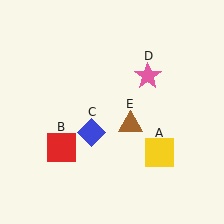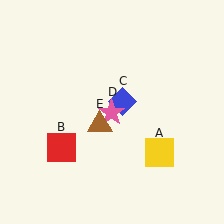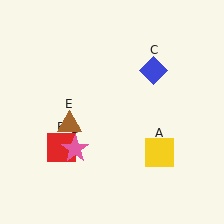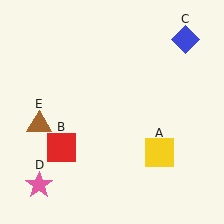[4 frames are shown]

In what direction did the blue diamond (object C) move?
The blue diamond (object C) moved up and to the right.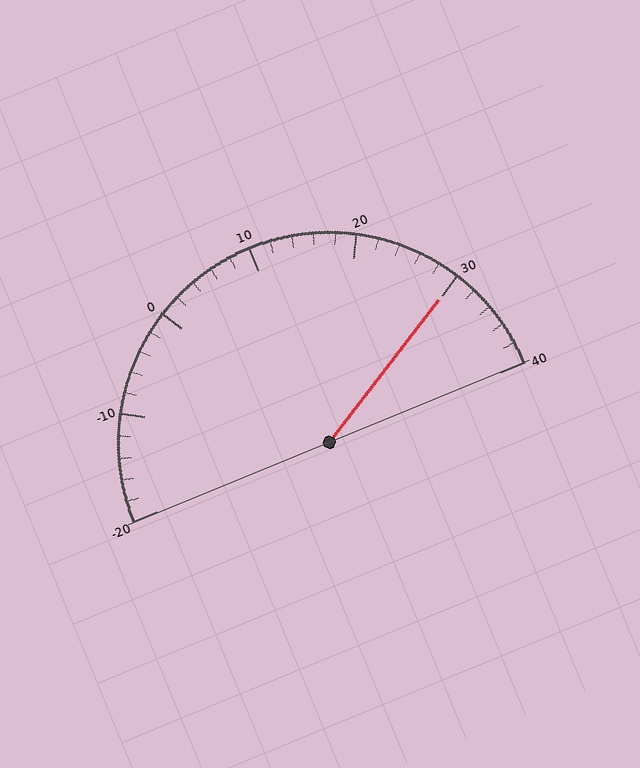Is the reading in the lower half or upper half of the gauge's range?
The reading is in the upper half of the range (-20 to 40).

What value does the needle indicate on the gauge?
The needle indicates approximately 30.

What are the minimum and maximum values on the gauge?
The gauge ranges from -20 to 40.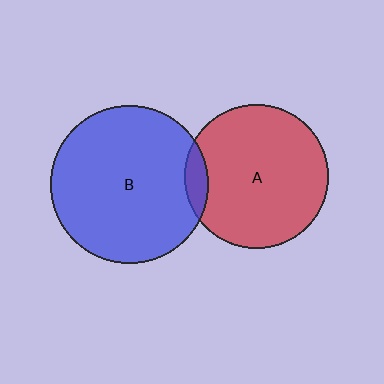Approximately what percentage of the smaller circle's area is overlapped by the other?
Approximately 10%.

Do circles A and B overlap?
Yes.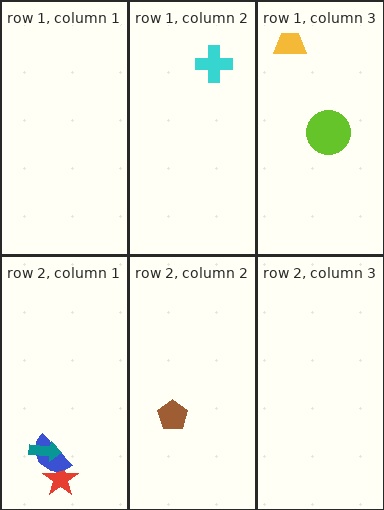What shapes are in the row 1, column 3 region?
The yellow trapezoid, the lime circle.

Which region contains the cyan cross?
The row 1, column 2 region.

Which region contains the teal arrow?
The row 2, column 1 region.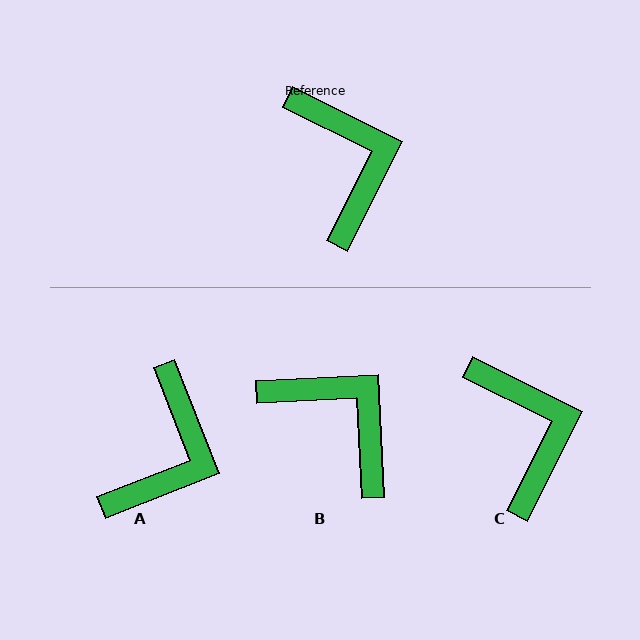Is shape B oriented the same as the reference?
No, it is off by about 29 degrees.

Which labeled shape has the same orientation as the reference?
C.